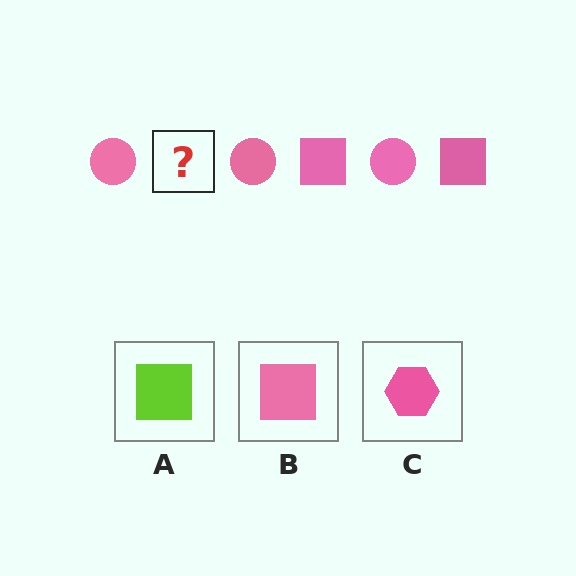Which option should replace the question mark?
Option B.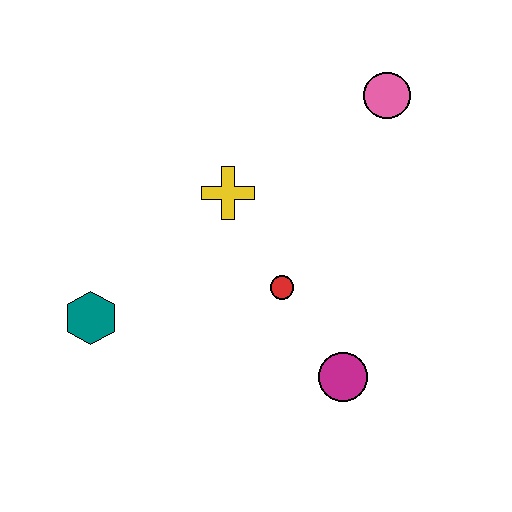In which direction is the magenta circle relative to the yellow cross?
The magenta circle is below the yellow cross.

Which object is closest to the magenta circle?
The red circle is closest to the magenta circle.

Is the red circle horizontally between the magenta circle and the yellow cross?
Yes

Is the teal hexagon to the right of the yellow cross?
No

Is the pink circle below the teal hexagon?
No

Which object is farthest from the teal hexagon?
The pink circle is farthest from the teal hexagon.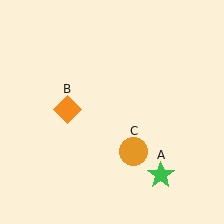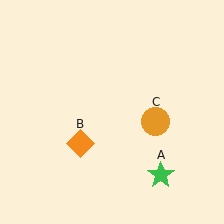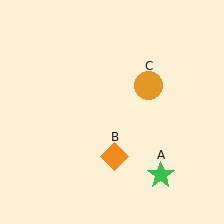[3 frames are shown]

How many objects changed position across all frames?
2 objects changed position: orange diamond (object B), orange circle (object C).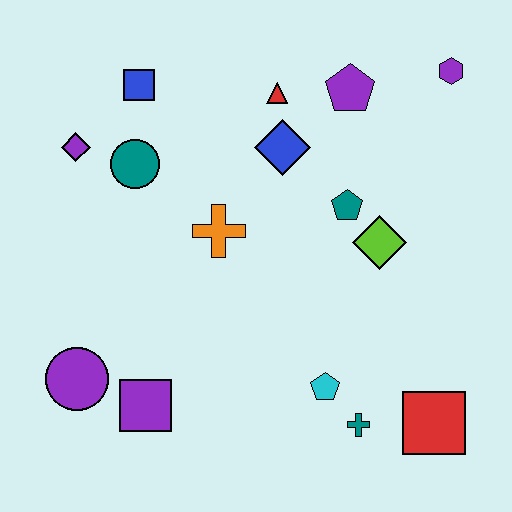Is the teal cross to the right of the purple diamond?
Yes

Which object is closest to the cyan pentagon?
The teal cross is closest to the cyan pentagon.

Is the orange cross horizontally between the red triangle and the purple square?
Yes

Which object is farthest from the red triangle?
The red square is farthest from the red triangle.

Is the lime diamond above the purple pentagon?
No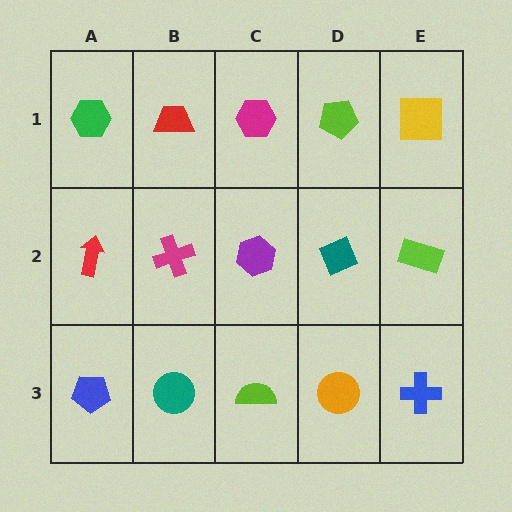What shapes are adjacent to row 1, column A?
A red arrow (row 2, column A), a red trapezoid (row 1, column B).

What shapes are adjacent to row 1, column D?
A teal diamond (row 2, column D), a magenta hexagon (row 1, column C), a yellow square (row 1, column E).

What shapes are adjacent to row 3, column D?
A teal diamond (row 2, column D), a lime semicircle (row 3, column C), a blue cross (row 3, column E).